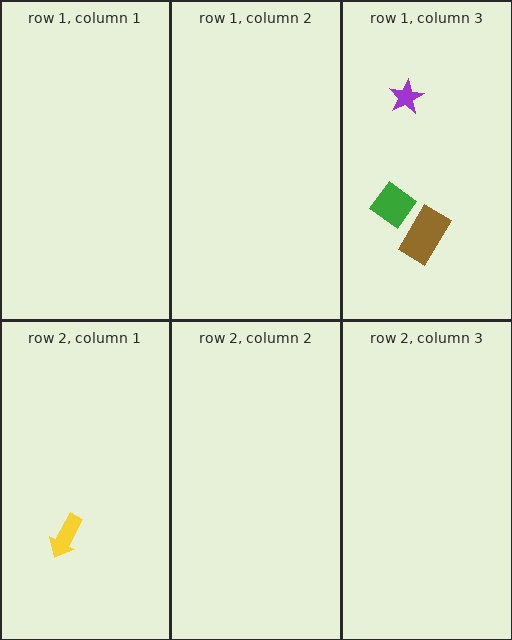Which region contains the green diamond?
The row 1, column 3 region.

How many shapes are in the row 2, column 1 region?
1.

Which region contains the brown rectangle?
The row 1, column 3 region.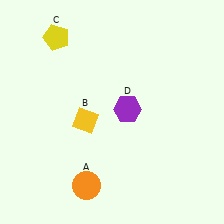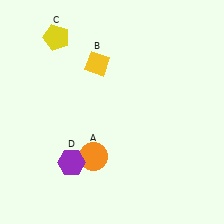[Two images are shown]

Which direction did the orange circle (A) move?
The orange circle (A) moved up.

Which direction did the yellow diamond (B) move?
The yellow diamond (B) moved up.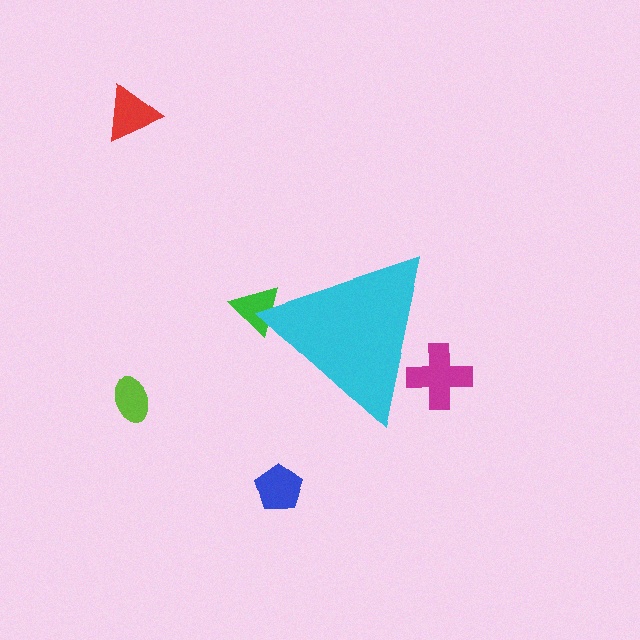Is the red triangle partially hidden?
No, the red triangle is fully visible.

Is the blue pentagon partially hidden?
No, the blue pentagon is fully visible.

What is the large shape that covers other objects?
A cyan triangle.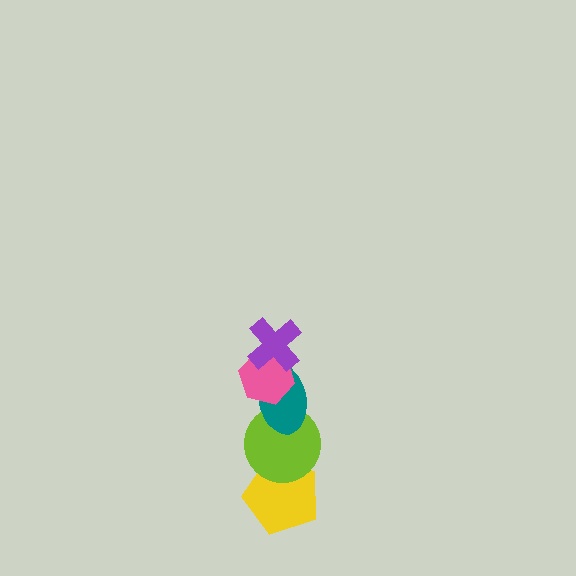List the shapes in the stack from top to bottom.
From top to bottom: the purple cross, the pink hexagon, the teal ellipse, the lime circle, the yellow pentagon.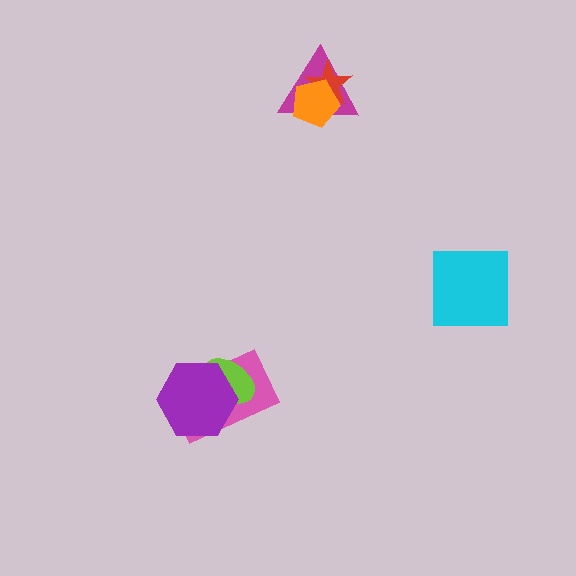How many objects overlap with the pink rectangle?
2 objects overlap with the pink rectangle.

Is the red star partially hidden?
Yes, it is partially covered by another shape.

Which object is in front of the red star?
The orange pentagon is in front of the red star.